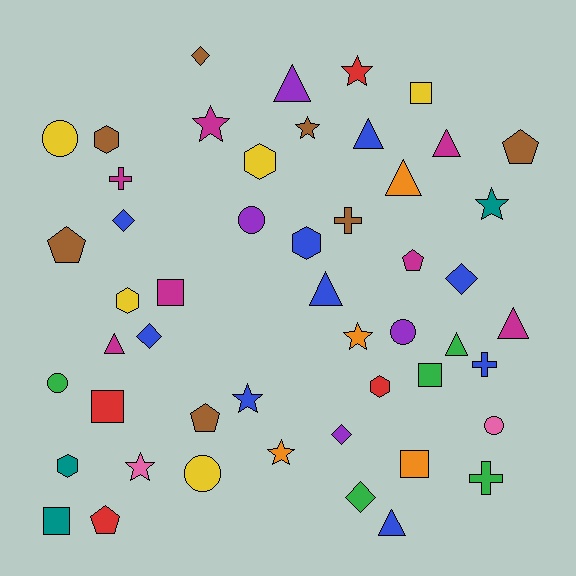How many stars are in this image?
There are 8 stars.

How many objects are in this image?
There are 50 objects.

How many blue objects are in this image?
There are 9 blue objects.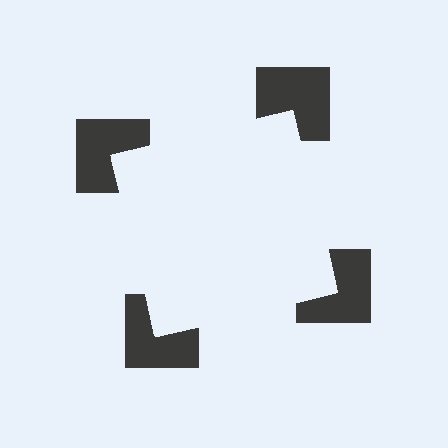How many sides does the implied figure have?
4 sides.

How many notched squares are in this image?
There are 4 — one at each vertex of the illusory square.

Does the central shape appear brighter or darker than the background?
It typically appears slightly brighter than the background, even though no actual brightness change is drawn.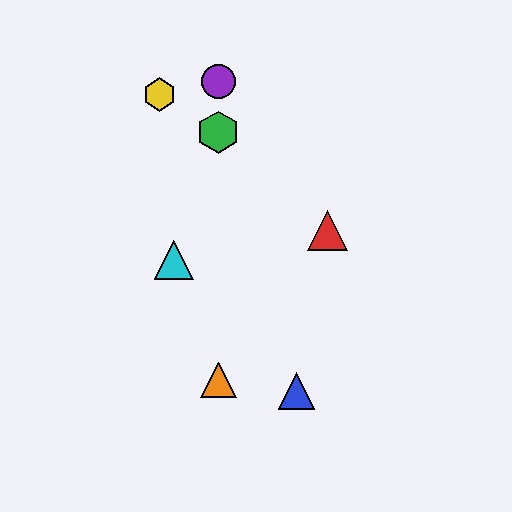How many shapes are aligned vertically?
3 shapes (the green hexagon, the purple circle, the orange triangle) are aligned vertically.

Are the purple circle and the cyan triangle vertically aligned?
No, the purple circle is at x≈218 and the cyan triangle is at x≈174.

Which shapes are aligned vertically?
The green hexagon, the purple circle, the orange triangle are aligned vertically.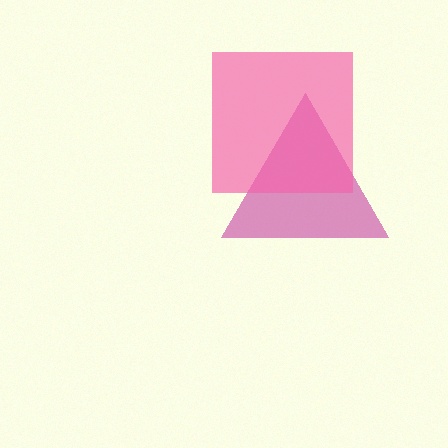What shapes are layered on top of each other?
The layered shapes are: a magenta triangle, a pink square.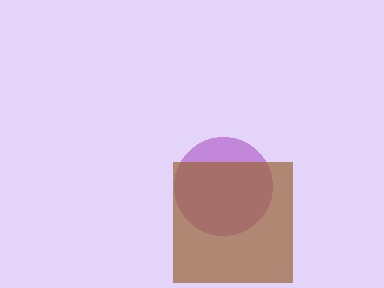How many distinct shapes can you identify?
There are 2 distinct shapes: a purple circle, a brown square.